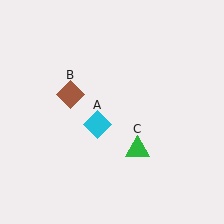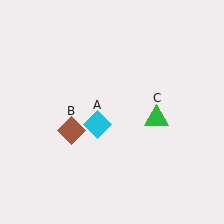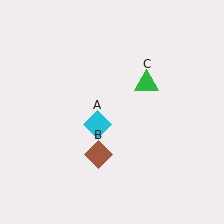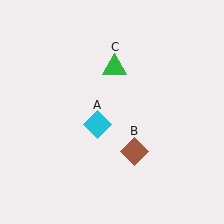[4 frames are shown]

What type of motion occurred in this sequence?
The brown diamond (object B), green triangle (object C) rotated counterclockwise around the center of the scene.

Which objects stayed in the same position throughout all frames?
Cyan diamond (object A) remained stationary.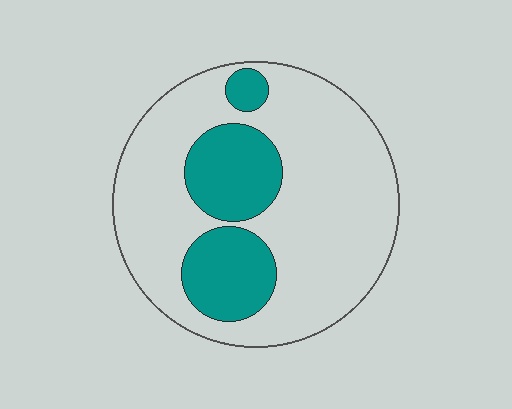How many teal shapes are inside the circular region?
3.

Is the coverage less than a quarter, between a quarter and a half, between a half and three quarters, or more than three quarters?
Between a quarter and a half.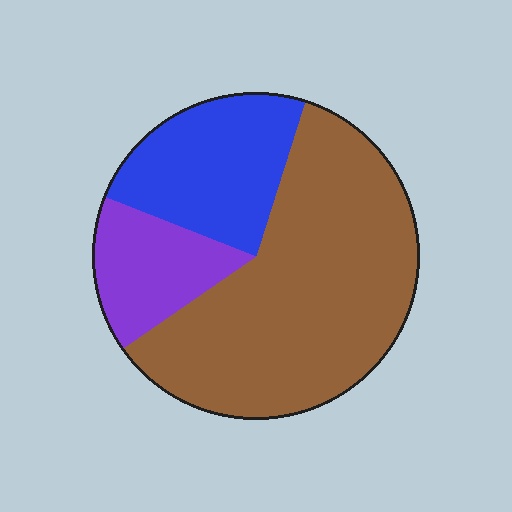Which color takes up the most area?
Brown, at roughly 60%.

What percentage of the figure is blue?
Blue covers about 25% of the figure.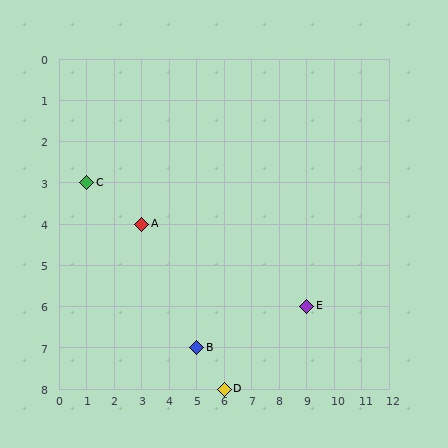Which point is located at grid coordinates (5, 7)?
Point B is at (5, 7).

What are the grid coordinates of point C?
Point C is at grid coordinates (1, 3).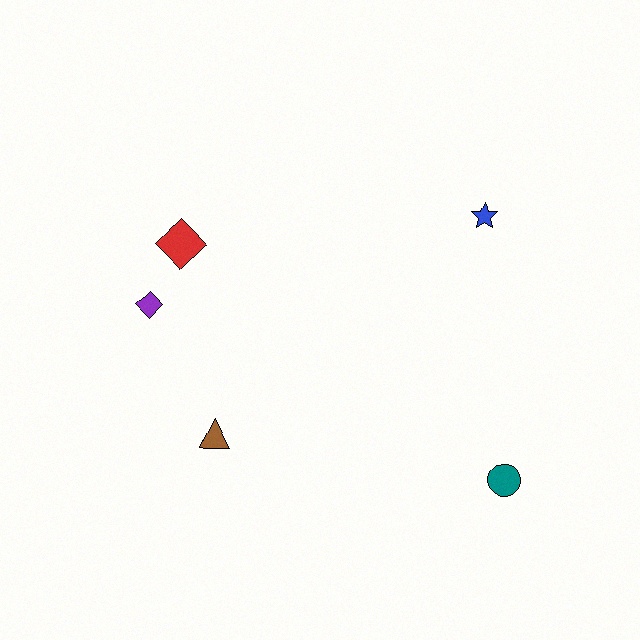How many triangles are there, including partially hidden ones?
There is 1 triangle.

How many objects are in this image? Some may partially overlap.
There are 5 objects.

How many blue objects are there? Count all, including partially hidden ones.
There is 1 blue object.